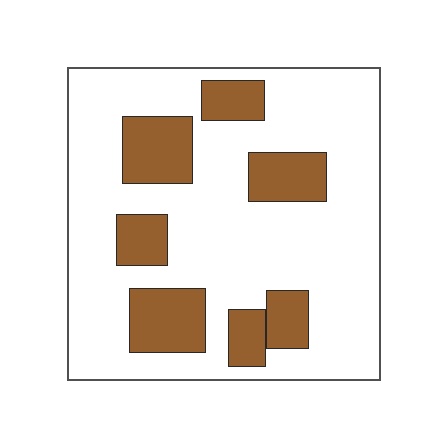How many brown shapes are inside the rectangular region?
7.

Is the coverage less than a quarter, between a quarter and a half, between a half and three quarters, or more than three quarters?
Less than a quarter.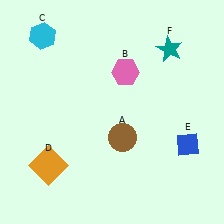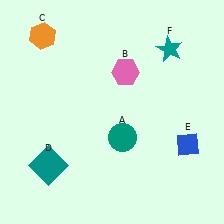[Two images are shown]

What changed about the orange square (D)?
In Image 1, D is orange. In Image 2, it changed to teal.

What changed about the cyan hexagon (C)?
In Image 1, C is cyan. In Image 2, it changed to orange.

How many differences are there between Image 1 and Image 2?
There are 3 differences between the two images.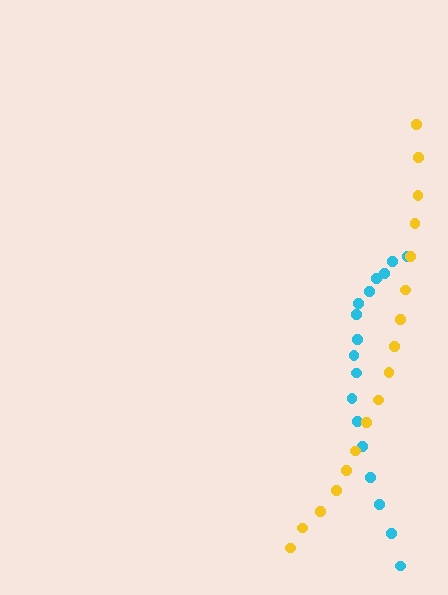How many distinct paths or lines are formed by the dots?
There are 2 distinct paths.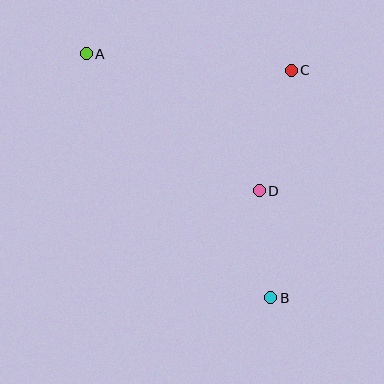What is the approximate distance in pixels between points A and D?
The distance between A and D is approximately 221 pixels.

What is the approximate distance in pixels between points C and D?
The distance between C and D is approximately 125 pixels.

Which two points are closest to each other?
Points B and D are closest to each other.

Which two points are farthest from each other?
Points A and B are farthest from each other.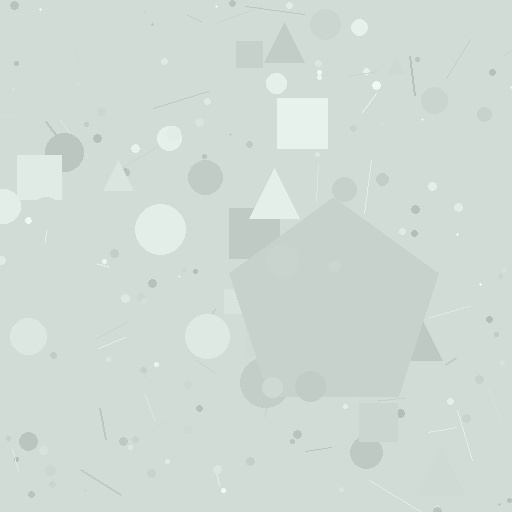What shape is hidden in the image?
A pentagon is hidden in the image.